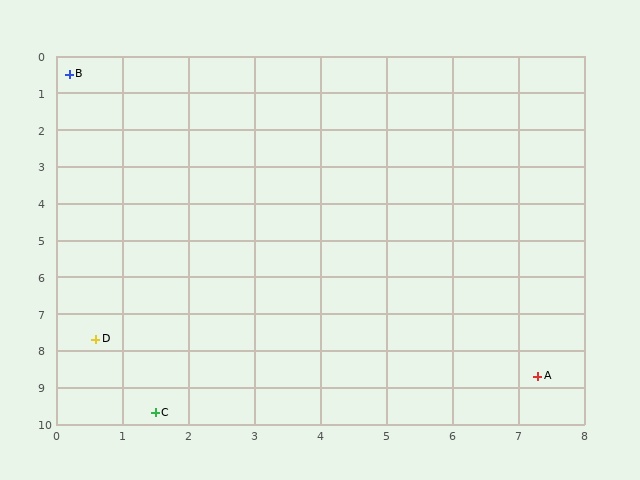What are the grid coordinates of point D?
Point D is at approximately (0.6, 7.7).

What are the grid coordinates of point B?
Point B is at approximately (0.2, 0.5).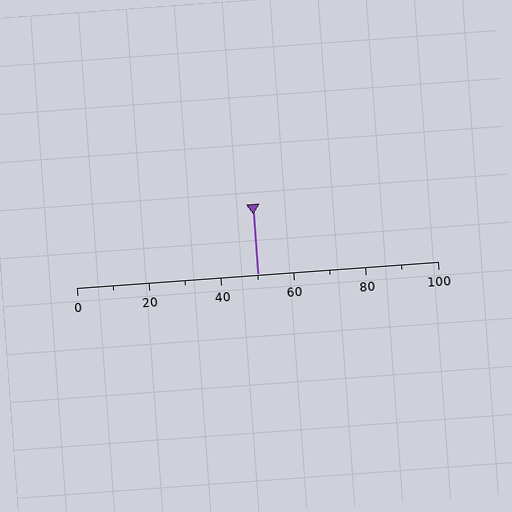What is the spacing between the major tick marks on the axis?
The major ticks are spaced 20 apart.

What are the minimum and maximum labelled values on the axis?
The axis runs from 0 to 100.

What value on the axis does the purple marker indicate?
The marker indicates approximately 50.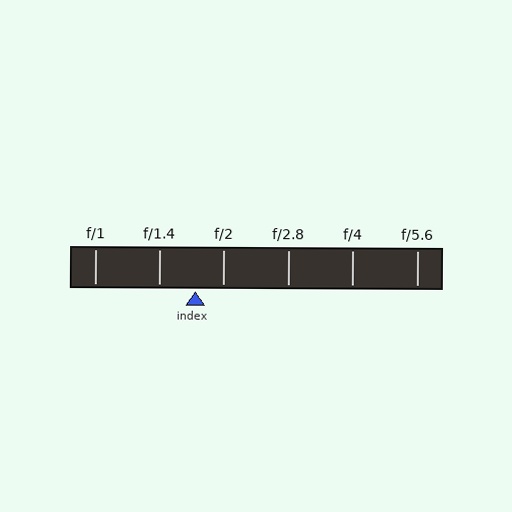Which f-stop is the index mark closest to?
The index mark is closest to f/2.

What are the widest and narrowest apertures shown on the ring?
The widest aperture shown is f/1 and the narrowest is f/5.6.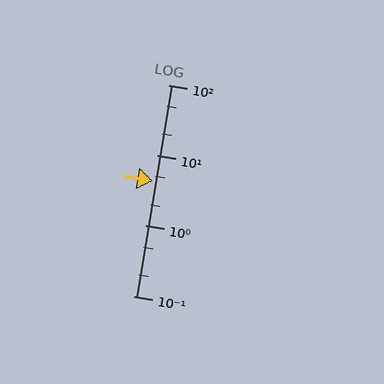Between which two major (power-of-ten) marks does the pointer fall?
The pointer is between 1 and 10.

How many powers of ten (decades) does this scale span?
The scale spans 3 decades, from 0.1 to 100.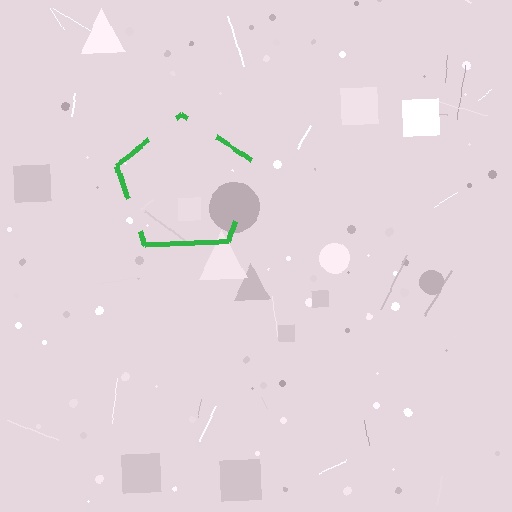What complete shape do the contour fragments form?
The contour fragments form a pentagon.